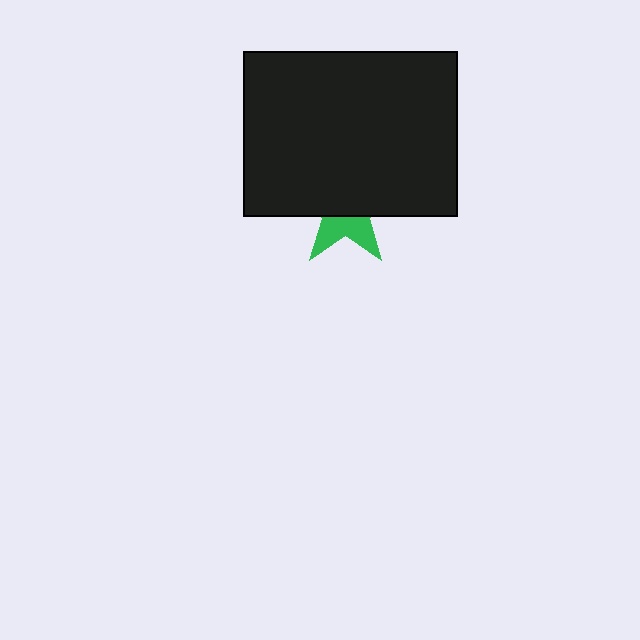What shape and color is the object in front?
The object in front is a black rectangle.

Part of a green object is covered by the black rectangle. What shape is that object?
It is a star.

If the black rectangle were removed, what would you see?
You would see the complete green star.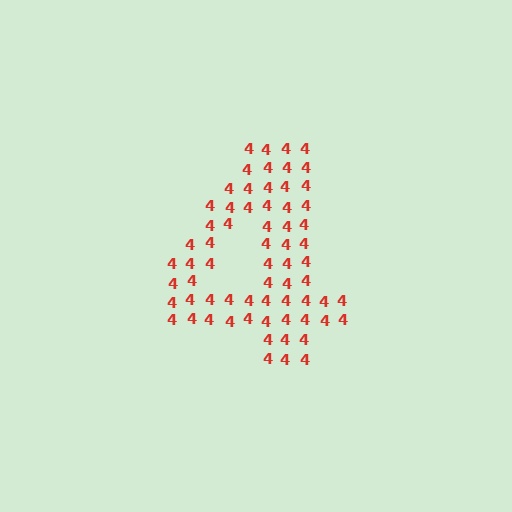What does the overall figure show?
The overall figure shows the digit 4.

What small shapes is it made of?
It is made of small digit 4's.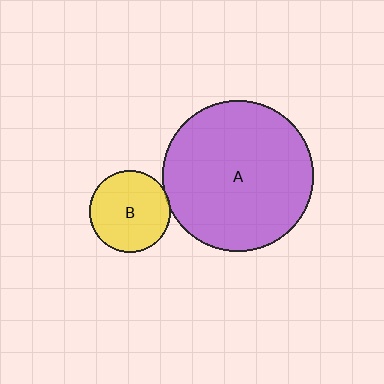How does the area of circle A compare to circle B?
Approximately 3.4 times.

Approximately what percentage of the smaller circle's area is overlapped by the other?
Approximately 5%.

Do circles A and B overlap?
Yes.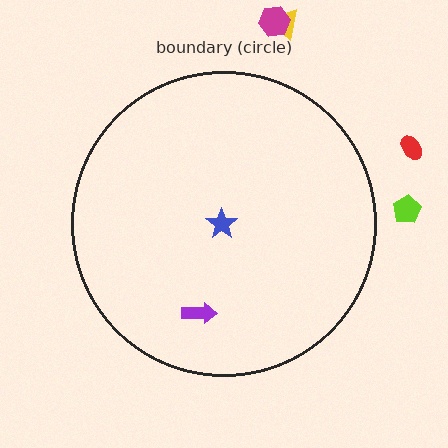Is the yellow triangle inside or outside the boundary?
Outside.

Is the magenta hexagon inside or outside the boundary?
Outside.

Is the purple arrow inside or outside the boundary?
Inside.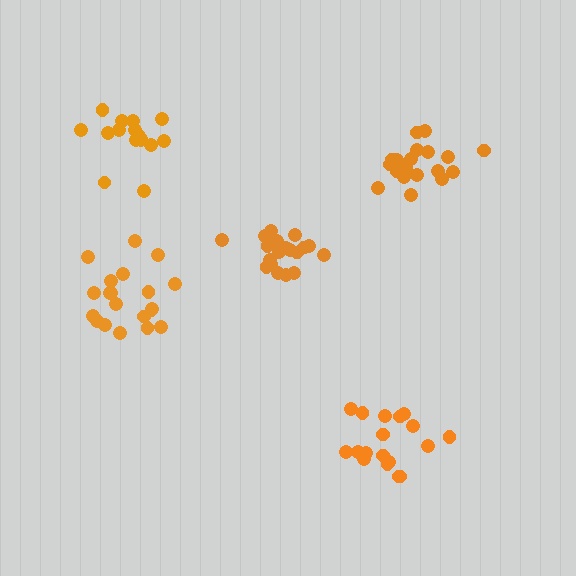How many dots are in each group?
Group 1: 18 dots, Group 2: 20 dots, Group 3: 20 dots, Group 4: 20 dots, Group 5: 16 dots (94 total).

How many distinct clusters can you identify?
There are 5 distinct clusters.